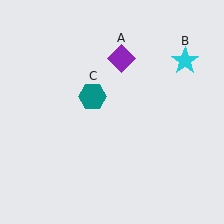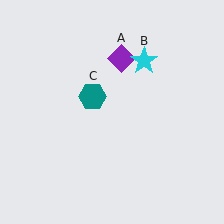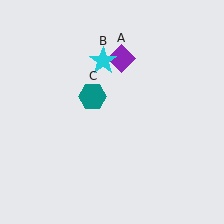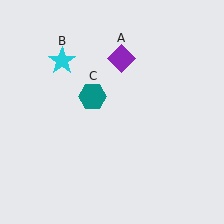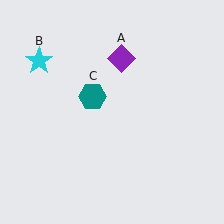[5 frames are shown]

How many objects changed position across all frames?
1 object changed position: cyan star (object B).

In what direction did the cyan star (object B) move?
The cyan star (object B) moved left.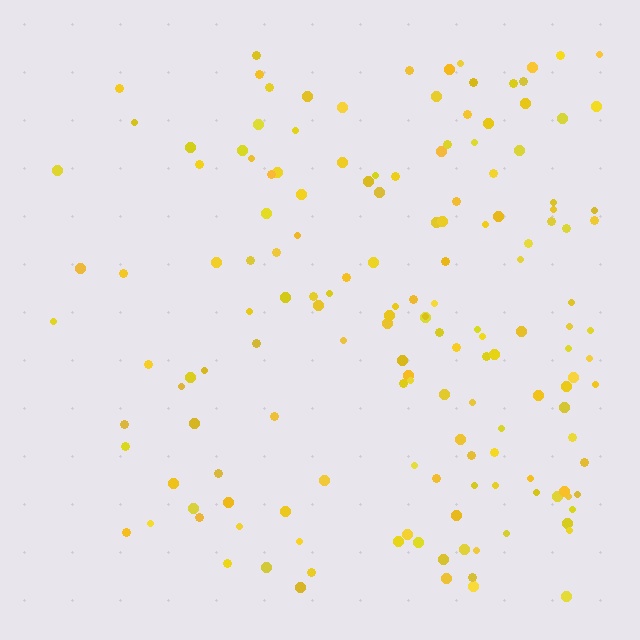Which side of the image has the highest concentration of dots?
The right.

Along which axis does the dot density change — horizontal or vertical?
Horizontal.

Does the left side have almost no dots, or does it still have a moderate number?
Still a moderate number, just noticeably fewer than the right.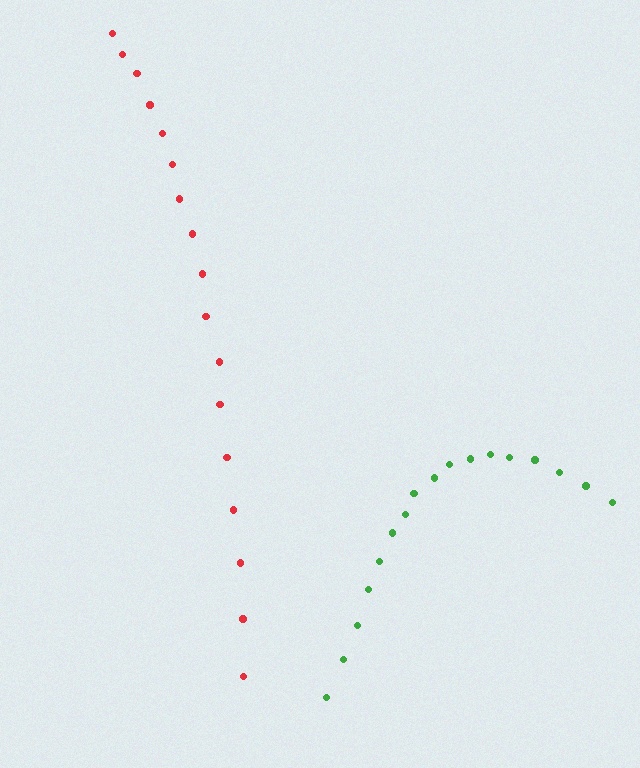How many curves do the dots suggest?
There are 2 distinct paths.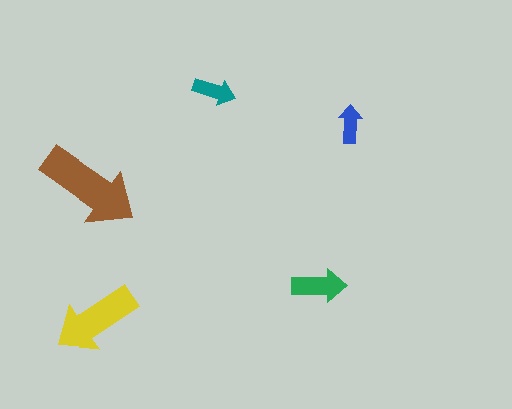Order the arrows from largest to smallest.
the brown one, the yellow one, the green one, the teal one, the blue one.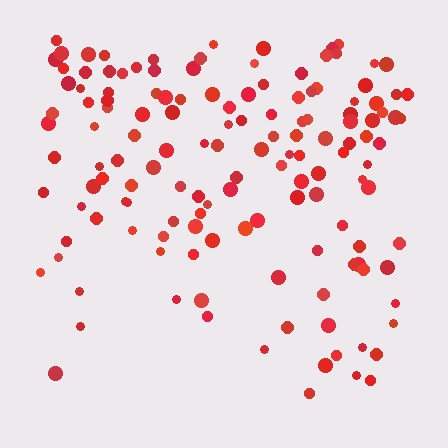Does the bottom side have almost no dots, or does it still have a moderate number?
Still a moderate number, just noticeably fewer than the top.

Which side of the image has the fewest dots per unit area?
The bottom.